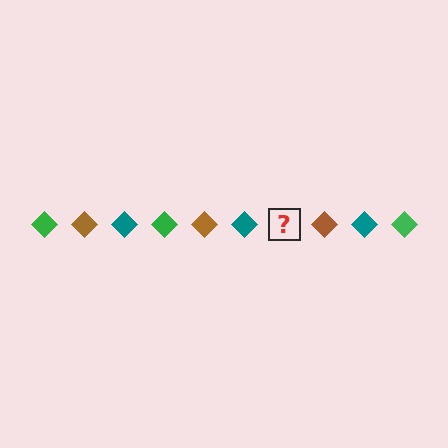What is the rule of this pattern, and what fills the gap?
The rule is that the pattern cycles through green, brown, teal diamonds. The gap should be filled with a green diamond.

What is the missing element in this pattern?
The missing element is a green diamond.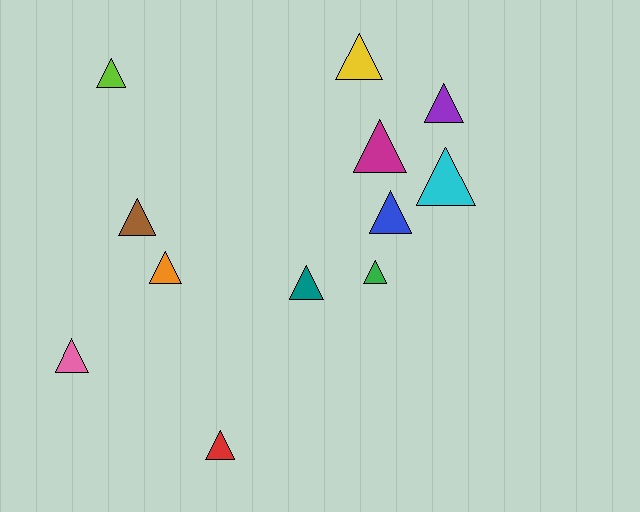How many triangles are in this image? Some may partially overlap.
There are 12 triangles.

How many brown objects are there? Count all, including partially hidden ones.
There is 1 brown object.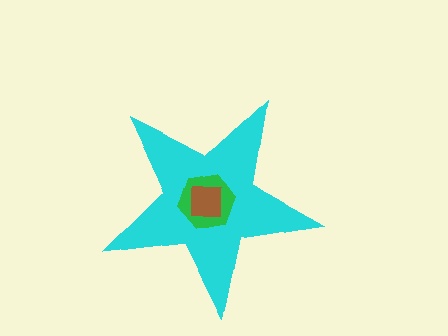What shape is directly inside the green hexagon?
The brown square.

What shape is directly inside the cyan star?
The green hexagon.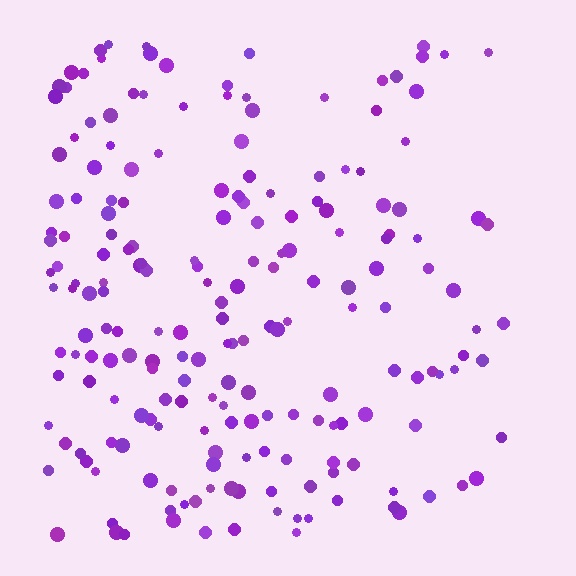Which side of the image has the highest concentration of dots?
The left.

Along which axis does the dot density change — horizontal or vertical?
Horizontal.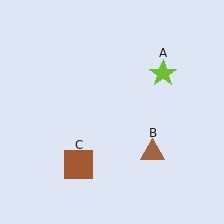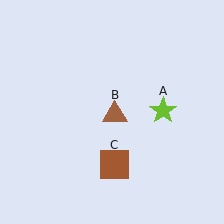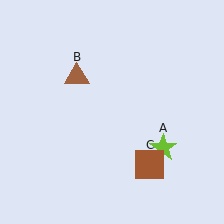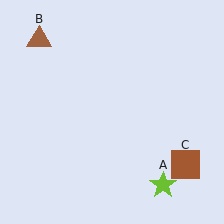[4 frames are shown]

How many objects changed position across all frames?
3 objects changed position: lime star (object A), brown triangle (object B), brown square (object C).